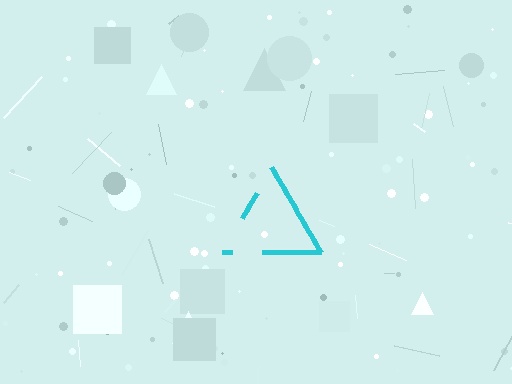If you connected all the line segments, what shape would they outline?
They would outline a triangle.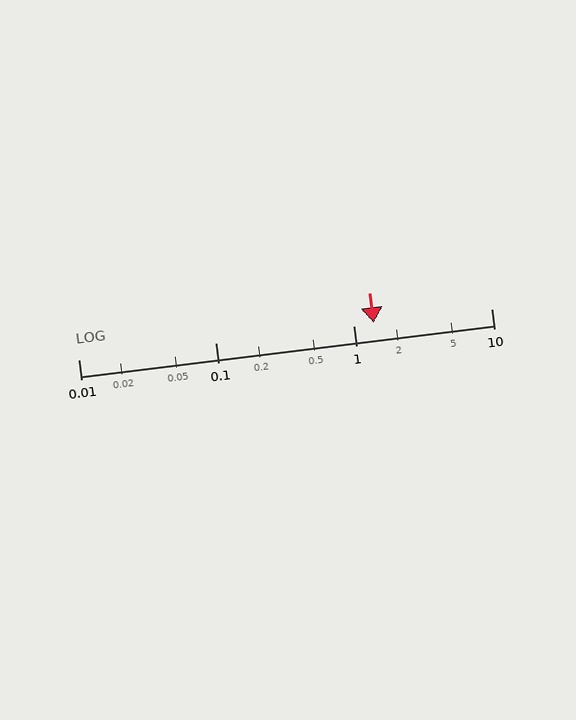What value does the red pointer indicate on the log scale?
The pointer indicates approximately 1.4.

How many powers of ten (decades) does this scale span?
The scale spans 3 decades, from 0.01 to 10.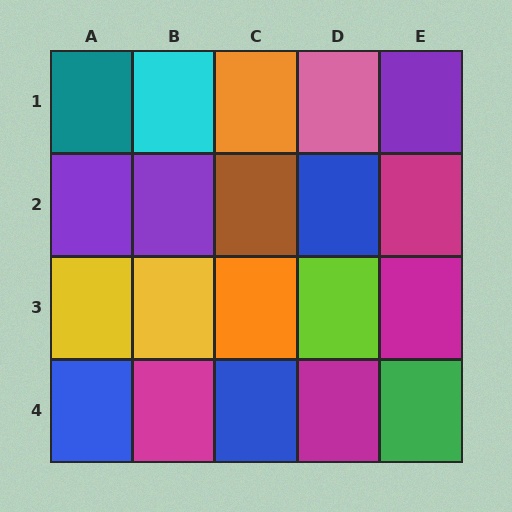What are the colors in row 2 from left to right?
Purple, purple, brown, blue, magenta.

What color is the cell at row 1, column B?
Cyan.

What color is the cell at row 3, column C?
Orange.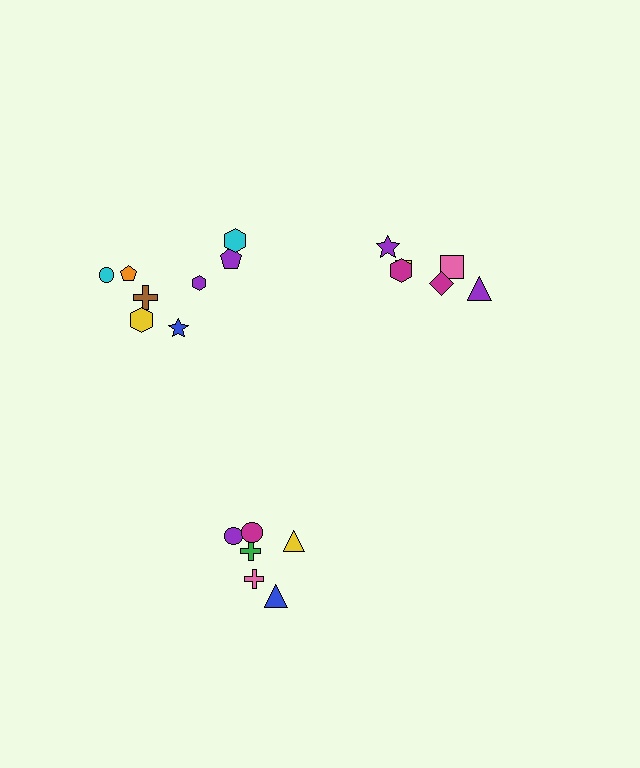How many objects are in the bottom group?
There are 6 objects.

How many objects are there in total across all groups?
There are 20 objects.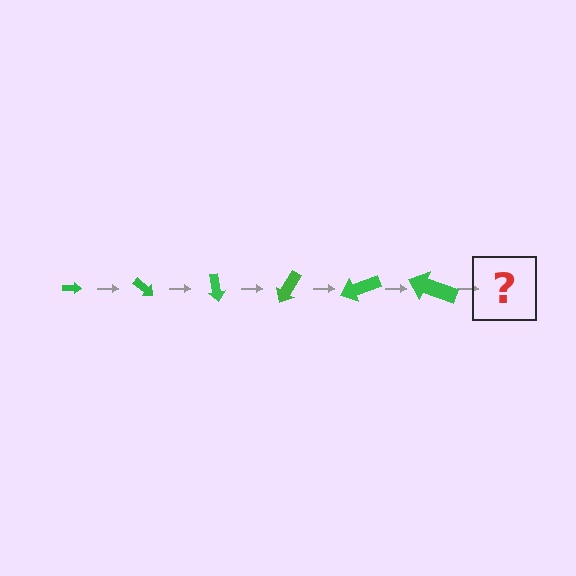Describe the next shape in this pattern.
It should be an arrow, larger than the previous one and rotated 240 degrees from the start.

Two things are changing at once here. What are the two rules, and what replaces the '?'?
The two rules are that the arrow grows larger each step and it rotates 40 degrees each step. The '?' should be an arrow, larger than the previous one and rotated 240 degrees from the start.